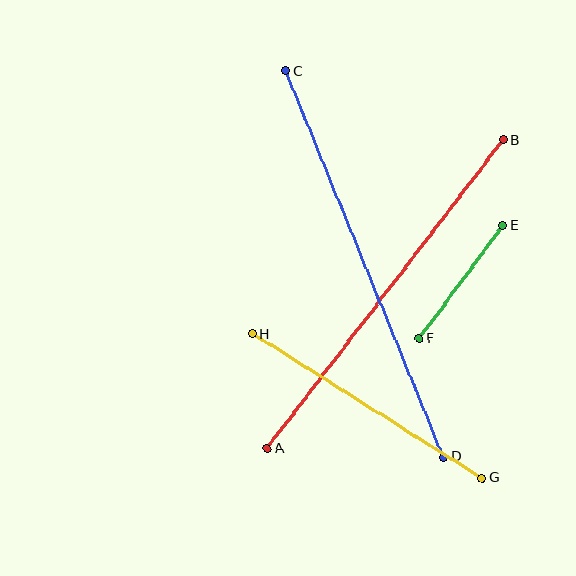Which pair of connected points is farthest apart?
Points C and D are farthest apart.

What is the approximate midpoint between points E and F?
The midpoint is at approximately (461, 282) pixels.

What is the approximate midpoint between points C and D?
The midpoint is at approximately (365, 264) pixels.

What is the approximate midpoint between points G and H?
The midpoint is at approximately (367, 406) pixels.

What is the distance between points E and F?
The distance is approximately 141 pixels.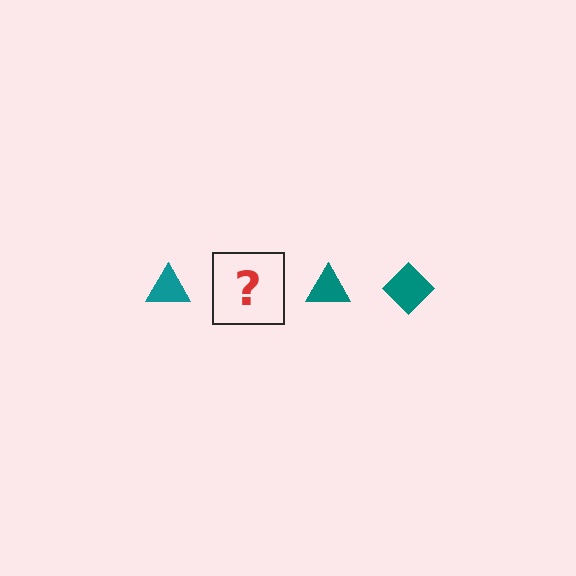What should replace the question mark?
The question mark should be replaced with a teal diamond.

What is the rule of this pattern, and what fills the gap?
The rule is that the pattern cycles through triangle, diamond shapes in teal. The gap should be filled with a teal diamond.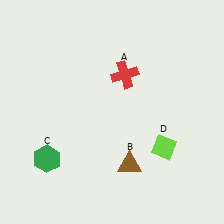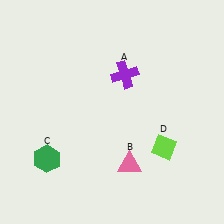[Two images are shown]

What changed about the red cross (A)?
In Image 1, A is red. In Image 2, it changed to purple.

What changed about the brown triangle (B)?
In Image 1, B is brown. In Image 2, it changed to pink.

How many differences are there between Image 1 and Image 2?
There are 2 differences between the two images.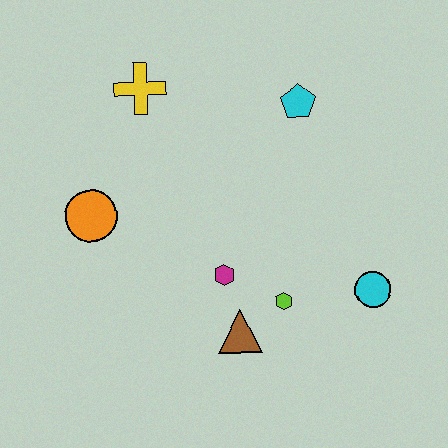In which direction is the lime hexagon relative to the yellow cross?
The lime hexagon is below the yellow cross.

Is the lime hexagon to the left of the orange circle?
No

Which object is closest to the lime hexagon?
The brown triangle is closest to the lime hexagon.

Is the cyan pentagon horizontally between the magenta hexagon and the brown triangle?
No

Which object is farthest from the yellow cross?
The cyan circle is farthest from the yellow cross.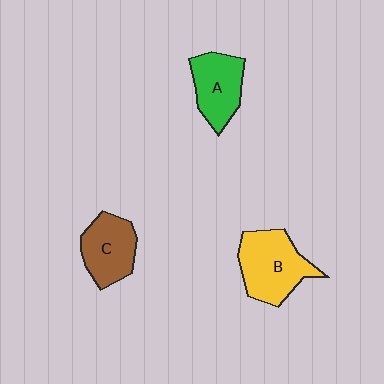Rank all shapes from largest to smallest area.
From largest to smallest: B (yellow), C (brown), A (green).